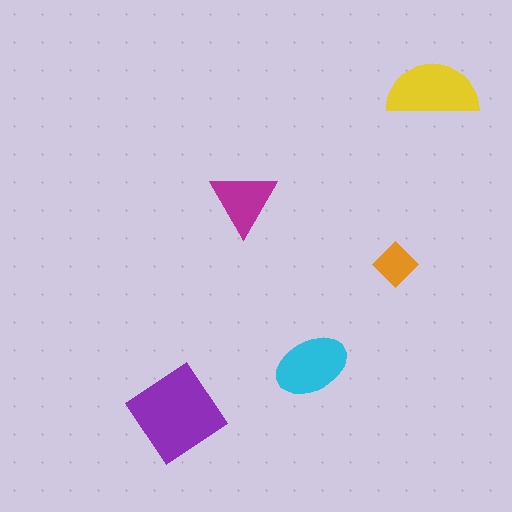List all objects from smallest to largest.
The orange diamond, the magenta triangle, the cyan ellipse, the yellow semicircle, the purple diamond.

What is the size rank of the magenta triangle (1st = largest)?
4th.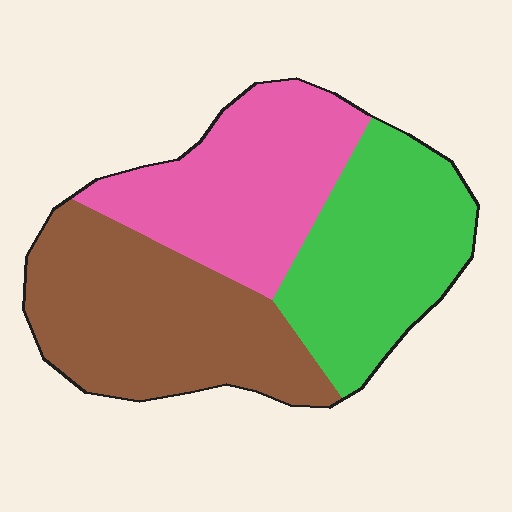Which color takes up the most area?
Brown, at roughly 40%.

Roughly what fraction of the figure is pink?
Pink takes up about one third (1/3) of the figure.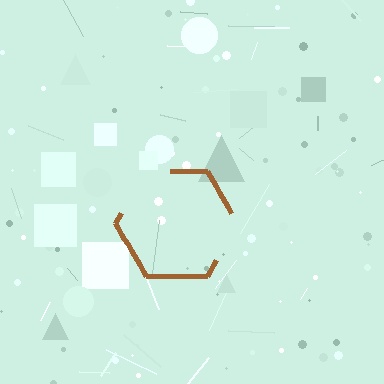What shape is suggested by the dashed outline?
The dashed outline suggests a hexagon.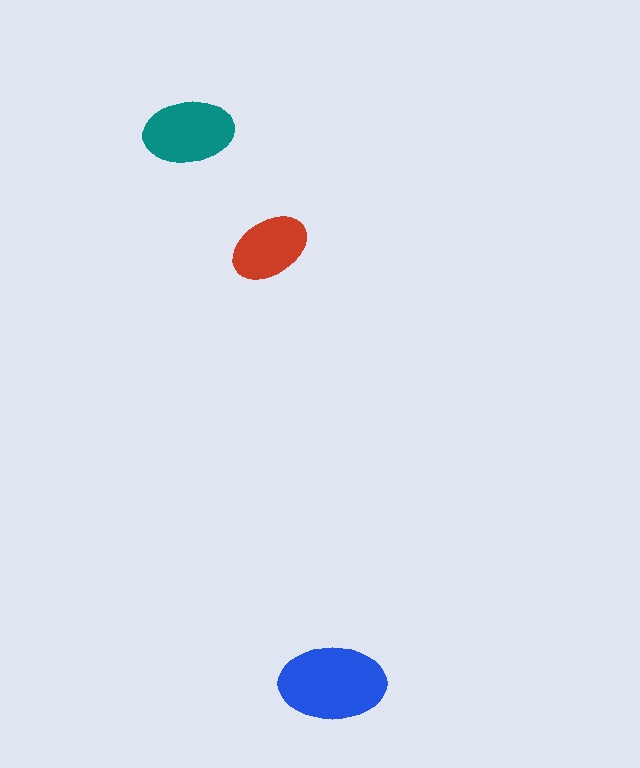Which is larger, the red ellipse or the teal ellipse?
The teal one.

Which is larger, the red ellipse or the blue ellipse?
The blue one.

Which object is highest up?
The teal ellipse is topmost.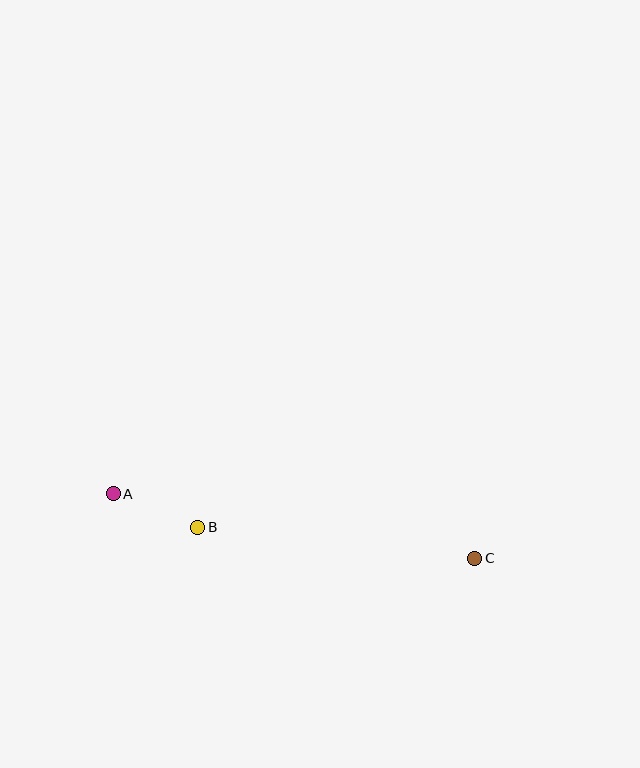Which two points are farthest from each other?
Points A and C are farthest from each other.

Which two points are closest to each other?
Points A and B are closest to each other.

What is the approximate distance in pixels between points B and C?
The distance between B and C is approximately 278 pixels.